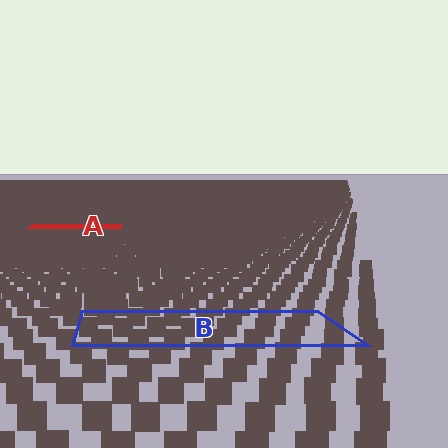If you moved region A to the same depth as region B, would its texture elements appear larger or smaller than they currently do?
They would appear larger. At a closer depth, the same texture elements are projected at a bigger on-screen size.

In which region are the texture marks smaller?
The texture marks are smaller in region A, because it is farther away.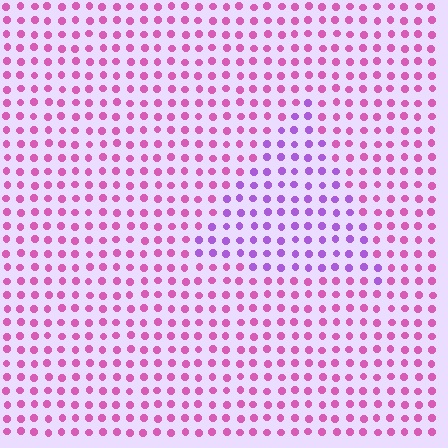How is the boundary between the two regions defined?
The boundary is defined purely by a slight shift in hue (about 39 degrees). Spacing, size, and orientation are identical on both sides.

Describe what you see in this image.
The image is filled with small pink elements in a uniform arrangement. A triangle-shaped region is visible where the elements are tinted to a slightly different hue, forming a subtle color boundary.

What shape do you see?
I see a triangle.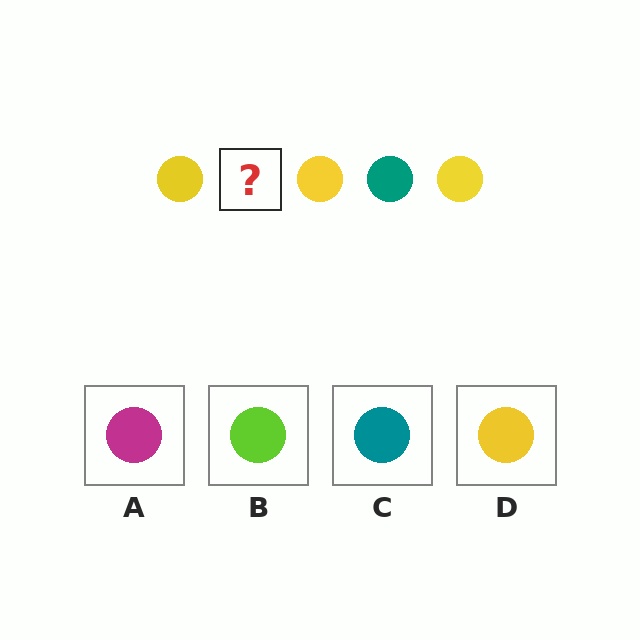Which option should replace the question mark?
Option C.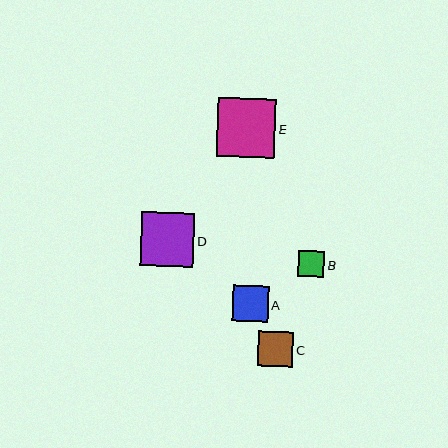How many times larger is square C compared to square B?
Square C is approximately 1.3 times the size of square B.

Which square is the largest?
Square E is the largest with a size of approximately 59 pixels.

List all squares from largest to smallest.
From largest to smallest: E, D, A, C, B.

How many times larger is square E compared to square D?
Square E is approximately 1.1 times the size of square D.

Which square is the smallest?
Square B is the smallest with a size of approximately 26 pixels.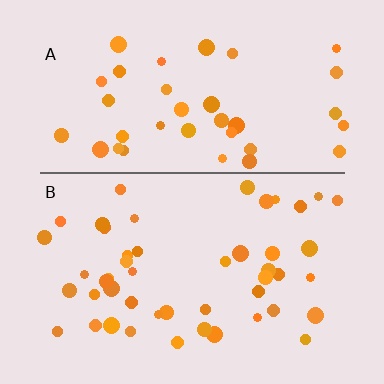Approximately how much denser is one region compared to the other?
Approximately 1.3× — region B over region A.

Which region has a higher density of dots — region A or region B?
B (the bottom).